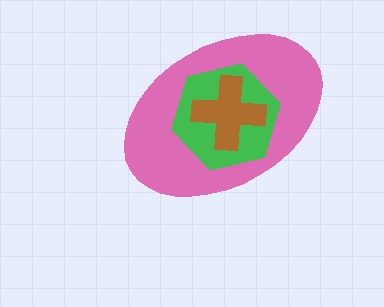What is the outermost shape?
The pink ellipse.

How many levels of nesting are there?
3.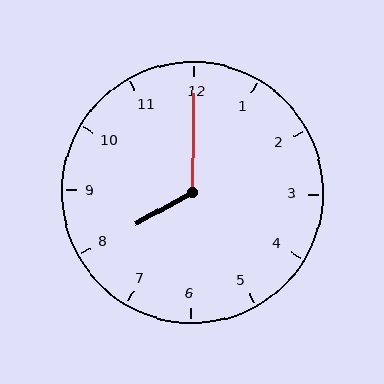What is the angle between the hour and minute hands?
Approximately 120 degrees.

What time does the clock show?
8:00.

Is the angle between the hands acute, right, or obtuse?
It is obtuse.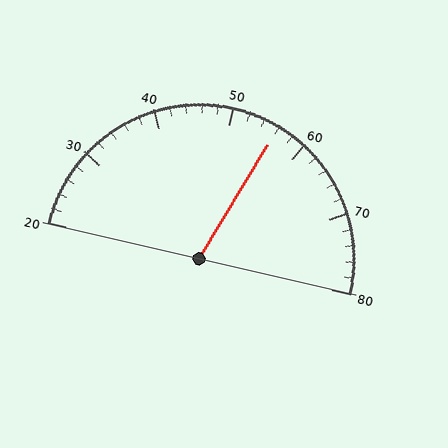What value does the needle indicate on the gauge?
The needle indicates approximately 56.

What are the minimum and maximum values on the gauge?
The gauge ranges from 20 to 80.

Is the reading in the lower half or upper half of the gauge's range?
The reading is in the upper half of the range (20 to 80).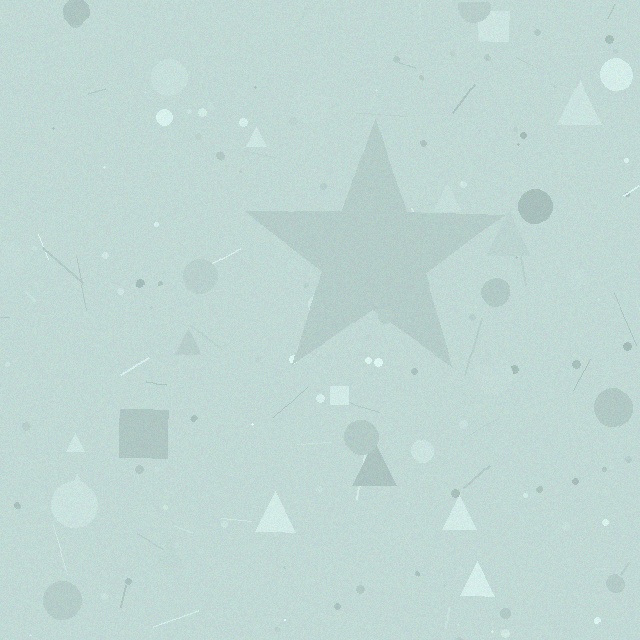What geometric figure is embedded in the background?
A star is embedded in the background.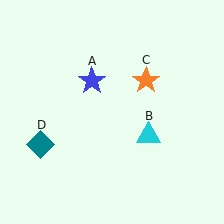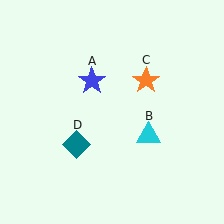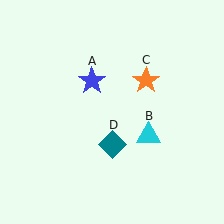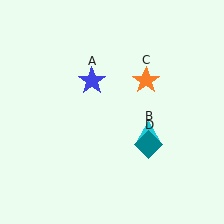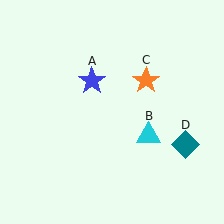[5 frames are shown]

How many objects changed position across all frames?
1 object changed position: teal diamond (object D).